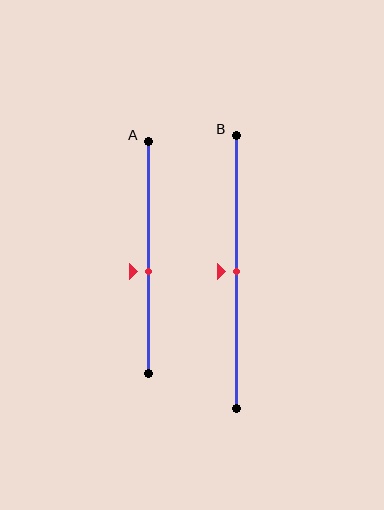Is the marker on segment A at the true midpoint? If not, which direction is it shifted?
No, the marker on segment A is shifted downward by about 6% of the segment length.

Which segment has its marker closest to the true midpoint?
Segment B has its marker closest to the true midpoint.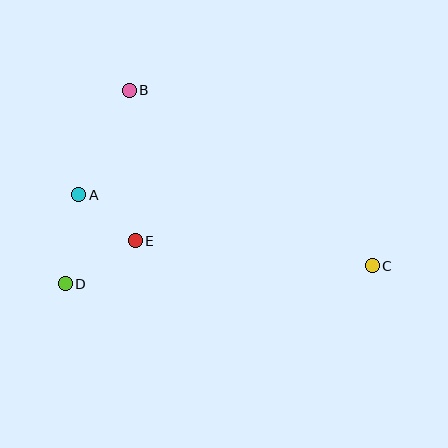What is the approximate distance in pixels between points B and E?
The distance between B and E is approximately 151 pixels.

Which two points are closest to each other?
Points A and E are closest to each other.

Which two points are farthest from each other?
Points C and D are farthest from each other.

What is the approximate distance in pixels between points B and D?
The distance between B and D is approximately 204 pixels.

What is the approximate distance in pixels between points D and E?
The distance between D and E is approximately 82 pixels.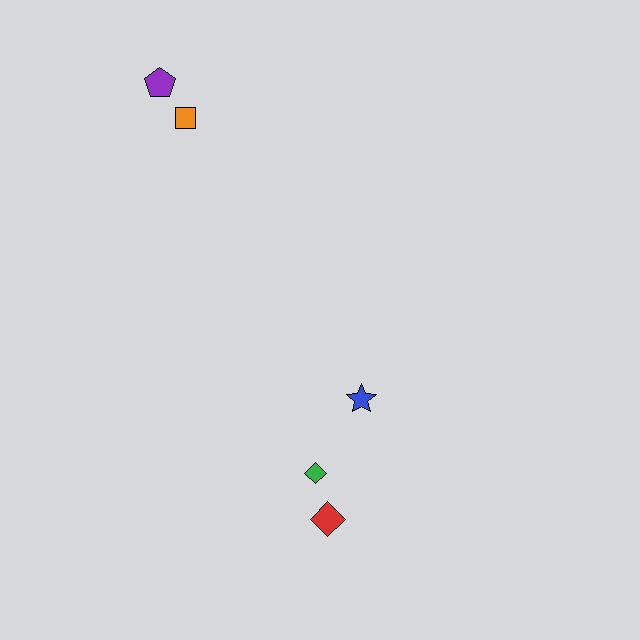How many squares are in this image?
There is 1 square.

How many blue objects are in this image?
There is 1 blue object.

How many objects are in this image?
There are 5 objects.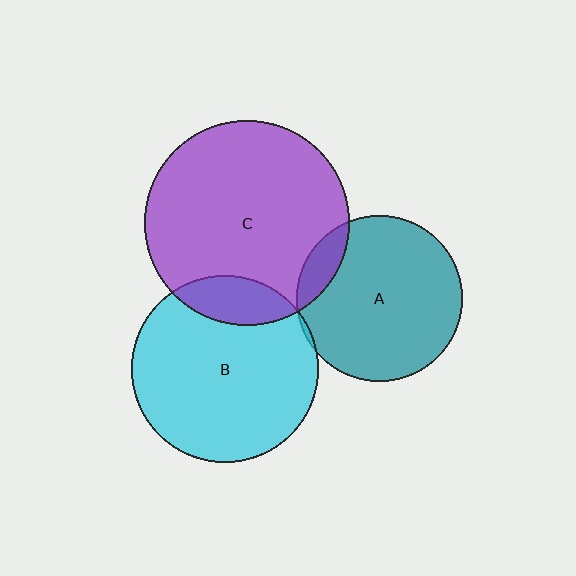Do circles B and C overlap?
Yes.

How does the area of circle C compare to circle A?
Approximately 1.5 times.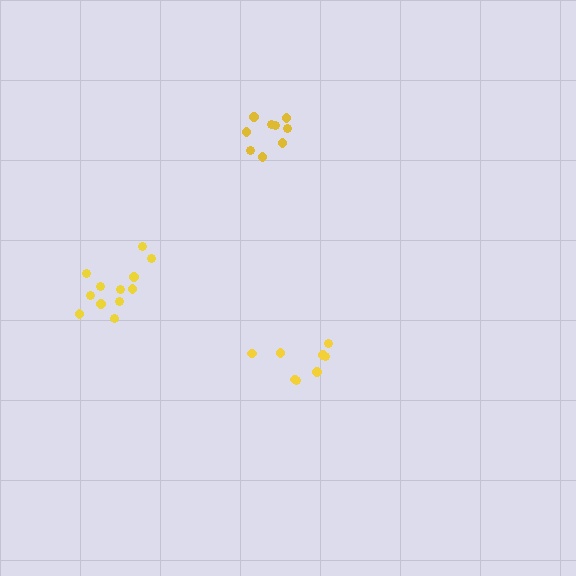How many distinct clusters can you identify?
There are 3 distinct clusters.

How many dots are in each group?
Group 1: 12 dots, Group 2: 8 dots, Group 3: 9 dots (29 total).